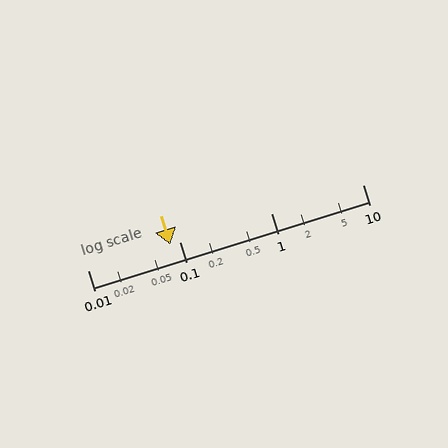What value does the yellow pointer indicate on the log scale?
The pointer indicates approximately 0.08.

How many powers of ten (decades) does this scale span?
The scale spans 3 decades, from 0.01 to 10.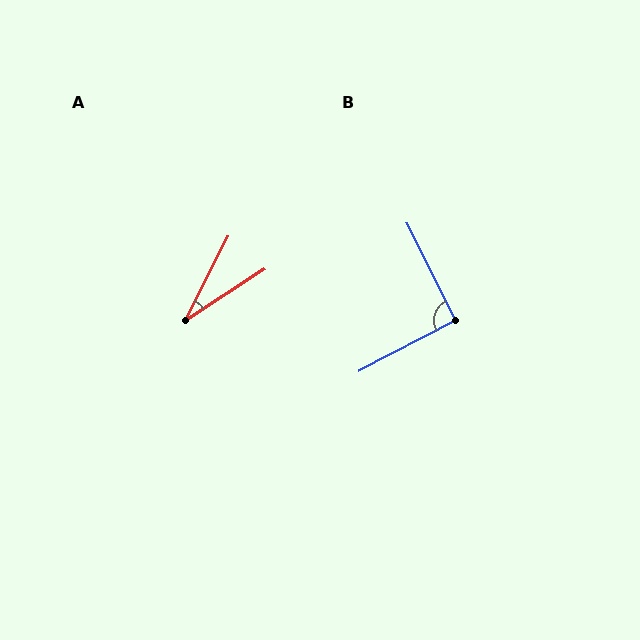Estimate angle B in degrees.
Approximately 91 degrees.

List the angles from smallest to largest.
A (30°), B (91°).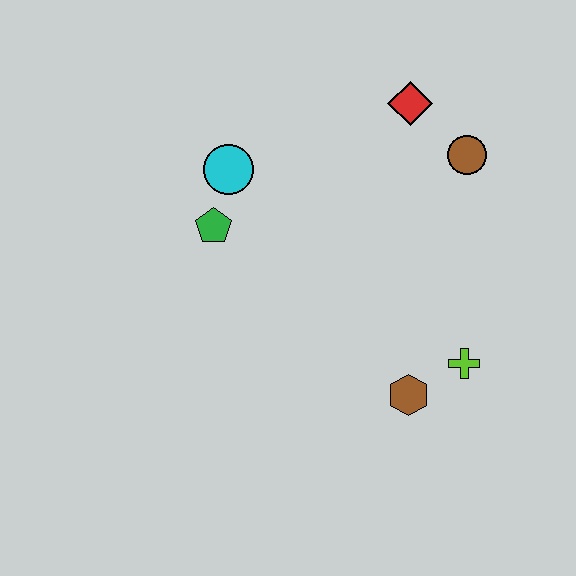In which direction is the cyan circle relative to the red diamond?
The cyan circle is to the left of the red diamond.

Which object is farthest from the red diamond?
The brown hexagon is farthest from the red diamond.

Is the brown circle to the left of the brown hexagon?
No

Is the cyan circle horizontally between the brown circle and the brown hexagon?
No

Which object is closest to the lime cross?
The brown hexagon is closest to the lime cross.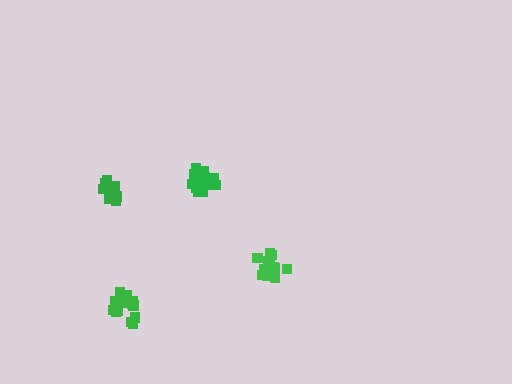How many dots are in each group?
Group 1: 17 dots, Group 2: 18 dots, Group 3: 19 dots, Group 4: 17 dots (71 total).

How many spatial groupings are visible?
There are 4 spatial groupings.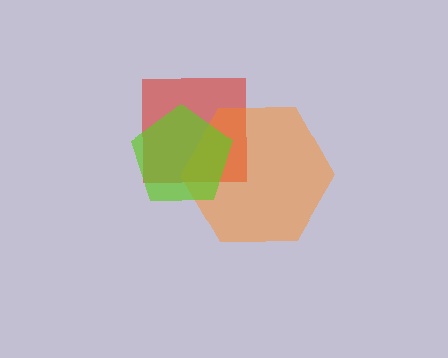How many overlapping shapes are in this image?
There are 3 overlapping shapes in the image.